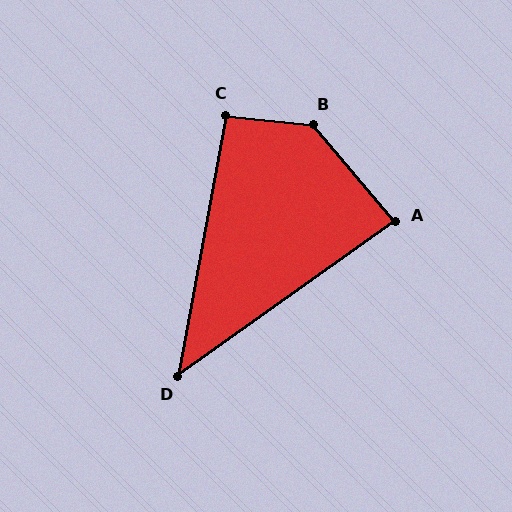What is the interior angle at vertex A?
Approximately 85 degrees (approximately right).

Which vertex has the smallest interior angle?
D, at approximately 44 degrees.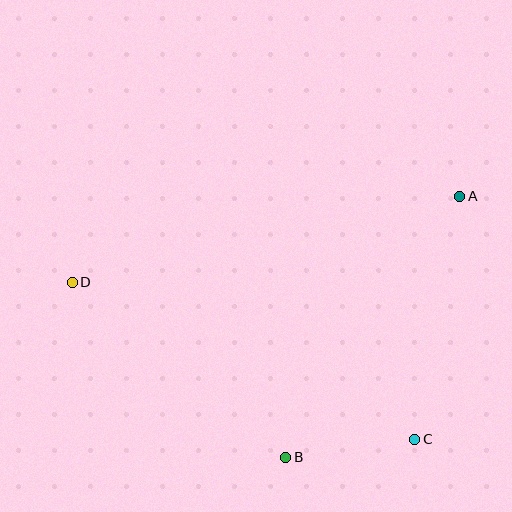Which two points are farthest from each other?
Points A and D are farthest from each other.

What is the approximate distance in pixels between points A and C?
The distance between A and C is approximately 247 pixels.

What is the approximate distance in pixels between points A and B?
The distance between A and B is approximately 314 pixels.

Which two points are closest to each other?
Points B and C are closest to each other.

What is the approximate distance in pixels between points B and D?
The distance between B and D is approximately 276 pixels.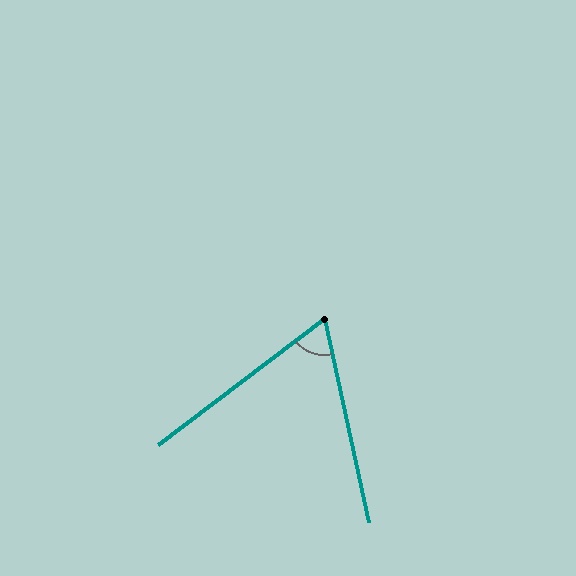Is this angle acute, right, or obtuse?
It is acute.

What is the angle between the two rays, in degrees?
Approximately 65 degrees.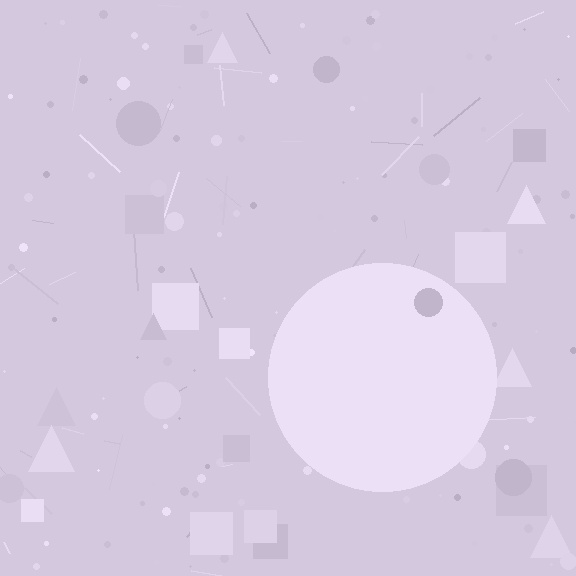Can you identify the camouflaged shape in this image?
The camouflaged shape is a circle.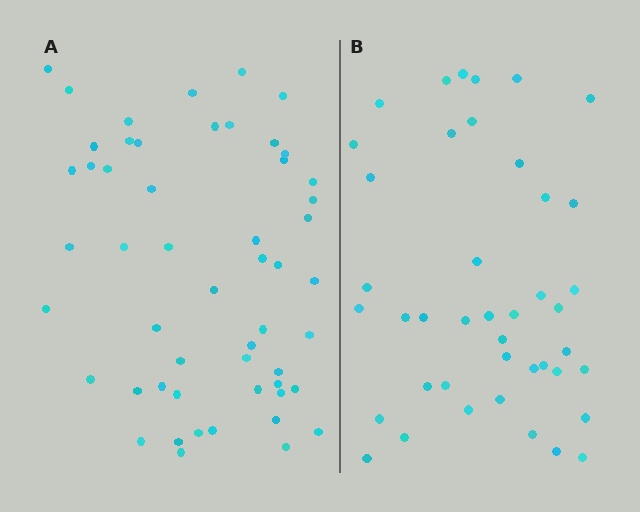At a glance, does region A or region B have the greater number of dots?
Region A (the left region) has more dots.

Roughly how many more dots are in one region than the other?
Region A has roughly 12 or so more dots than region B.